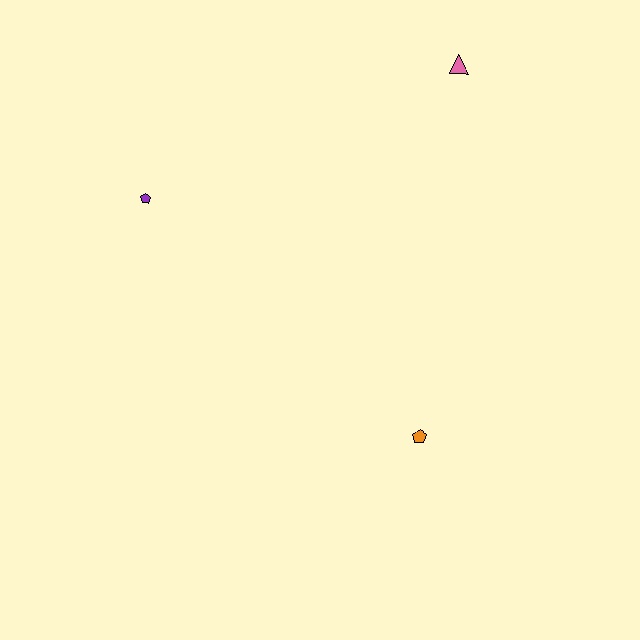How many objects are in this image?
There are 3 objects.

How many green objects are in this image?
There are no green objects.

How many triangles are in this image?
There is 1 triangle.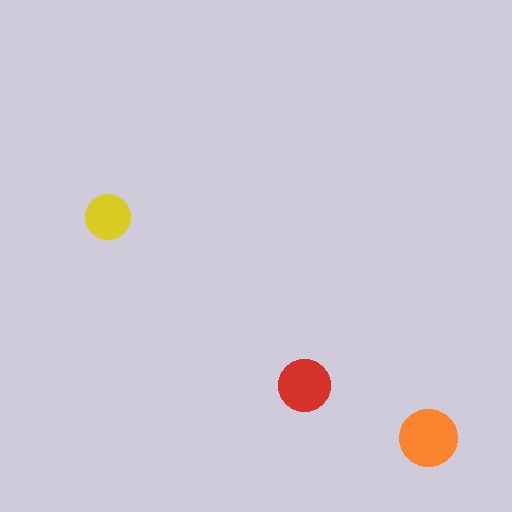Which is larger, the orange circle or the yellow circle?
The orange one.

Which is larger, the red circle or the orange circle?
The orange one.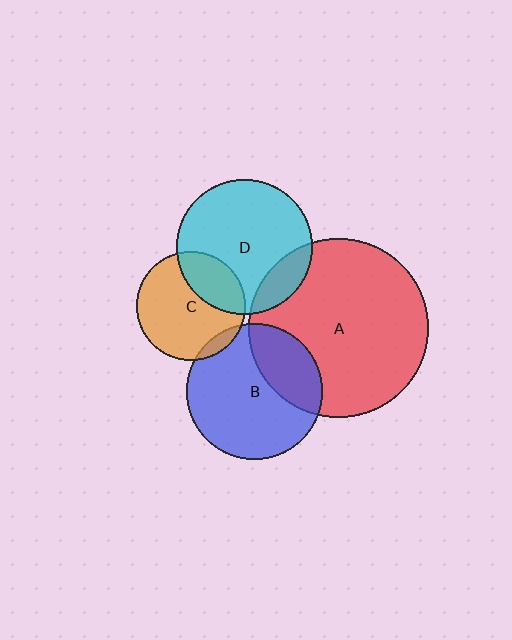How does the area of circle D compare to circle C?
Approximately 1.5 times.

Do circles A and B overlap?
Yes.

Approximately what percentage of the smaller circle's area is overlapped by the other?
Approximately 30%.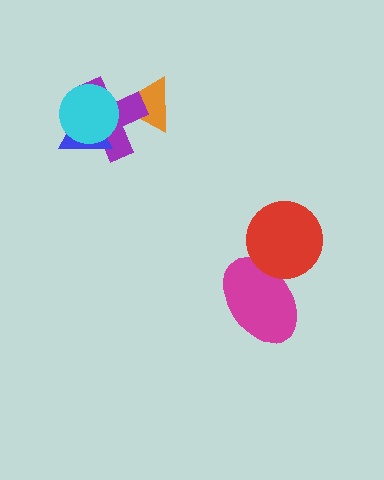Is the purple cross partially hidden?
Yes, it is partially covered by another shape.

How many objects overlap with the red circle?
1 object overlaps with the red circle.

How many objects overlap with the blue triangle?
2 objects overlap with the blue triangle.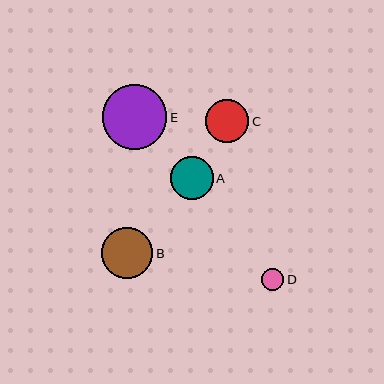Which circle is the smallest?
Circle D is the smallest with a size of approximately 22 pixels.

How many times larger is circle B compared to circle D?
Circle B is approximately 2.3 times the size of circle D.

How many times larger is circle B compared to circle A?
Circle B is approximately 1.2 times the size of circle A.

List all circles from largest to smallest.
From largest to smallest: E, B, C, A, D.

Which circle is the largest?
Circle E is the largest with a size of approximately 64 pixels.